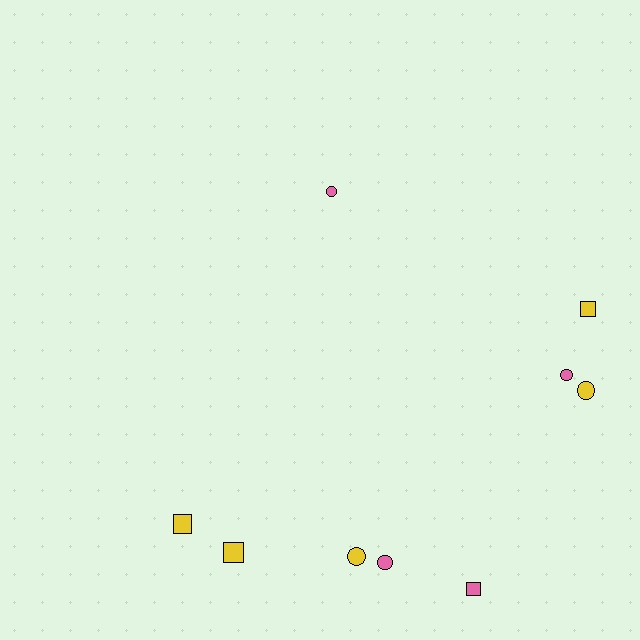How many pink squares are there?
There is 1 pink square.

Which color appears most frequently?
Yellow, with 5 objects.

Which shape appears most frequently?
Circle, with 5 objects.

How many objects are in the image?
There are 9 objects.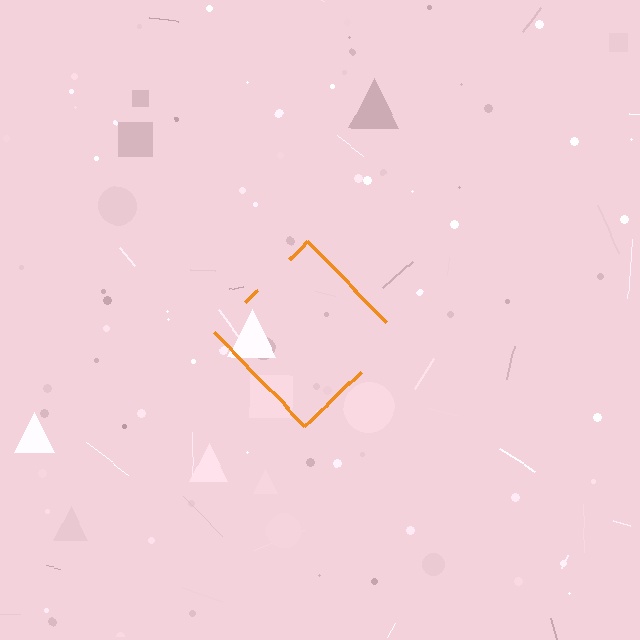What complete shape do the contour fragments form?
The contour fragments form a diamond.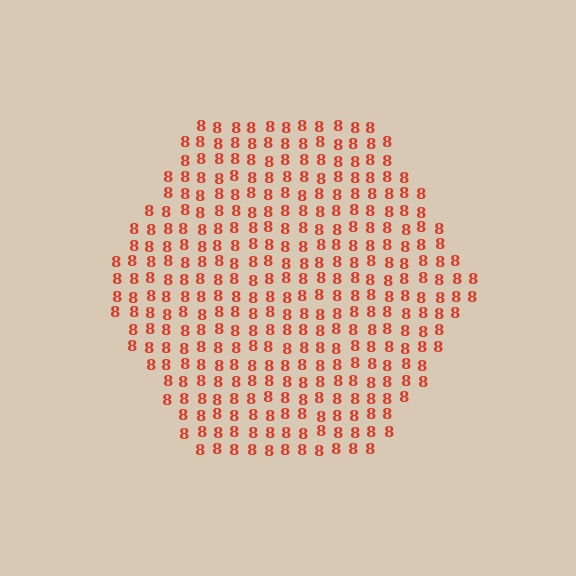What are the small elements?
The small elements are digit 8's.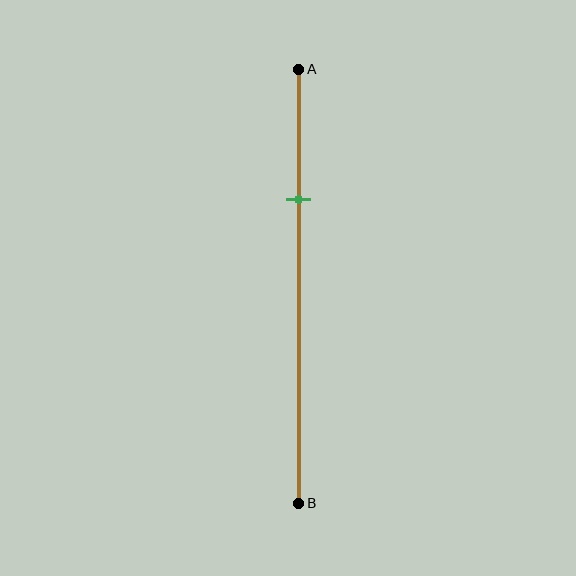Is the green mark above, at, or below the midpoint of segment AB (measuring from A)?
The green mark is above the midpoint of segment AB.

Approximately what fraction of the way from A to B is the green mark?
The green mark is approximately 30% of the way from A to B.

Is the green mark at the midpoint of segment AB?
No, the mark is at about 30% from A, not at the 50% midpoint.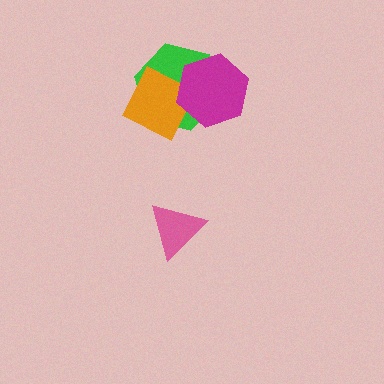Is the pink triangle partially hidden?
No, no other shape covers it.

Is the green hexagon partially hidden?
Yes, it is partially covered by another shape.